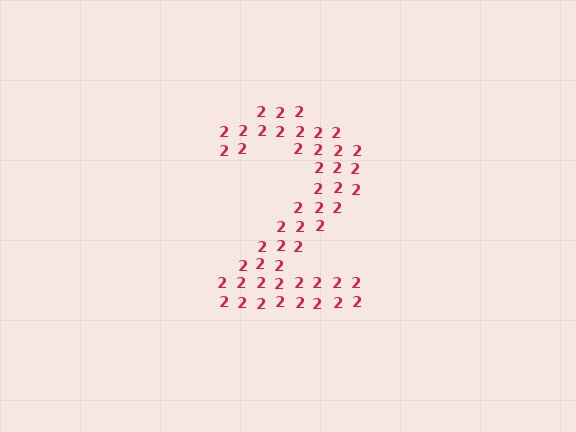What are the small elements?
The small elements are digit 2's.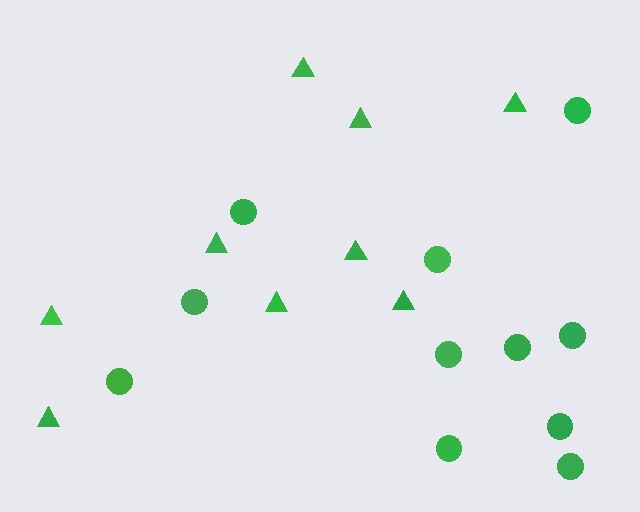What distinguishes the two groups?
There are 2 groups: one group of triangles (9) and one group of circles (11).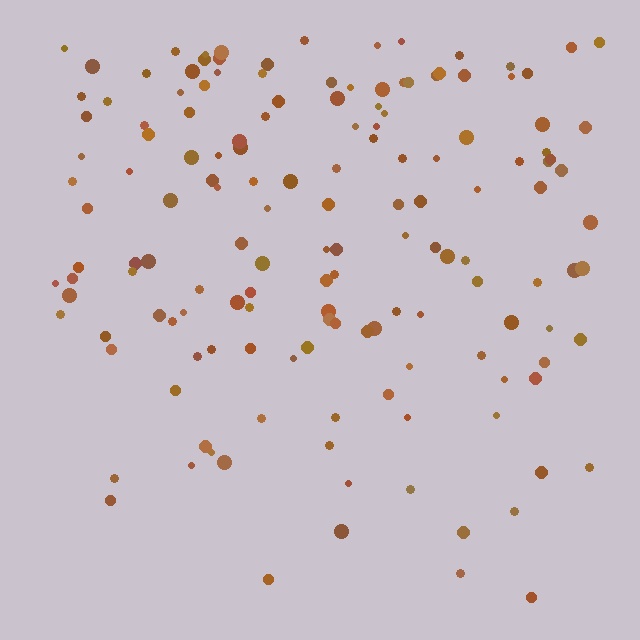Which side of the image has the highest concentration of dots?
The top.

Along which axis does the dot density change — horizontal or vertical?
Vertical.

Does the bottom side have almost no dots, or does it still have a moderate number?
Still a moderate number, just noticeably fewer than the top.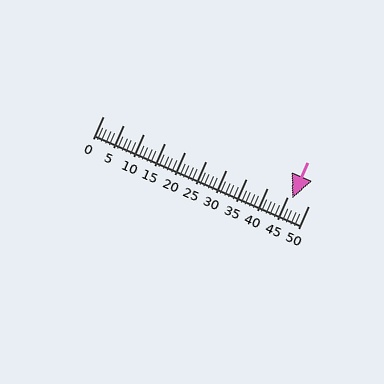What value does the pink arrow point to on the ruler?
The pink arrow points to approximately 46.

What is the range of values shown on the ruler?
The ruler shows values from 0 to 50.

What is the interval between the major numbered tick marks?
The major tick marks are spaced 5 units apart.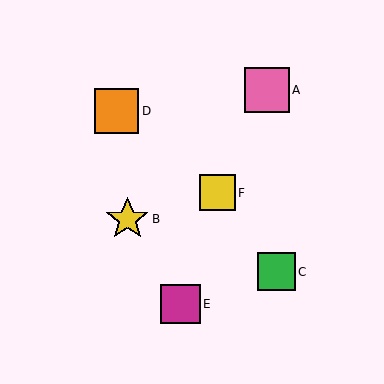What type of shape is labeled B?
Shape B is a yellow star.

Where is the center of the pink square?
The center of the pink square is at (267, 90).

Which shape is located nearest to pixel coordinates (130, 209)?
The yellow star (labeled B) at (127, 219) is nearest to that location.